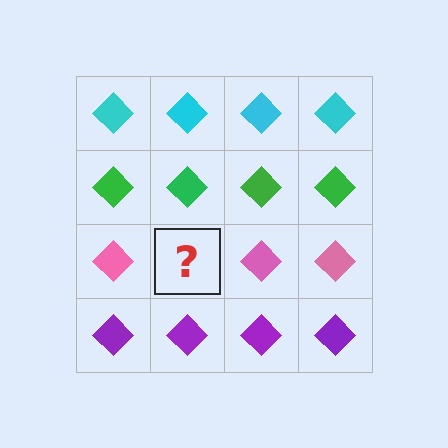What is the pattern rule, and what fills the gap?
The rule is that each row has a consistent color. The gap should be filled with a pink diamond.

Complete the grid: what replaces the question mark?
The question mark should be replaced with a pink diamond.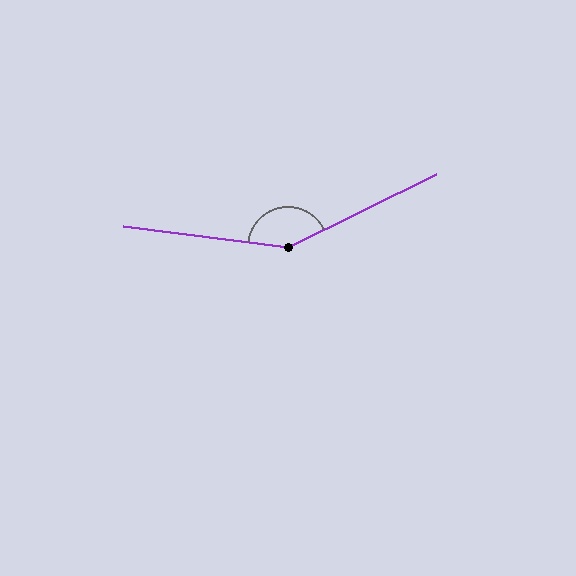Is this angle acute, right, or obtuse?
It is obtuse.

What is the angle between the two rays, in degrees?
Approximately 147 degrees.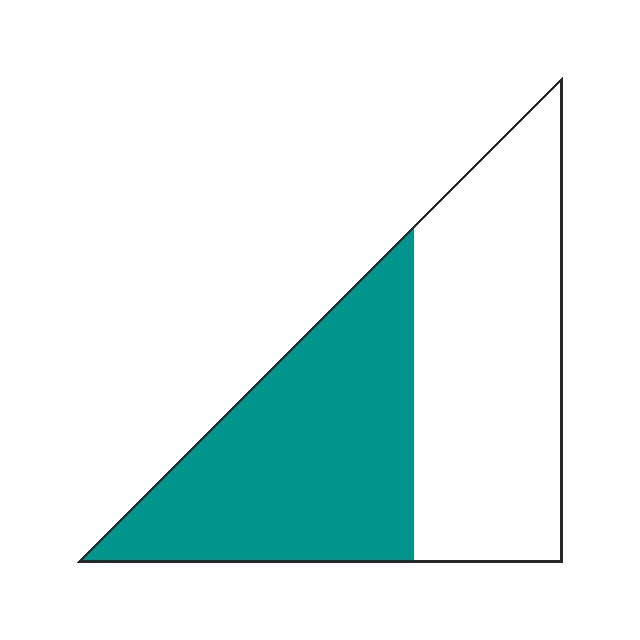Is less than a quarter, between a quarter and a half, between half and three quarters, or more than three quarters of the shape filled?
Between a quarter and a half.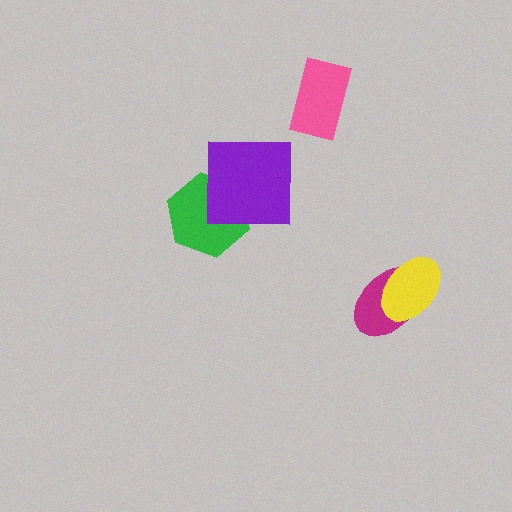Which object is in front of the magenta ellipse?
The yellow ellipse is in front of the magenta ellipse.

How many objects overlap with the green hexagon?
1 object overlaps with the green hexagon.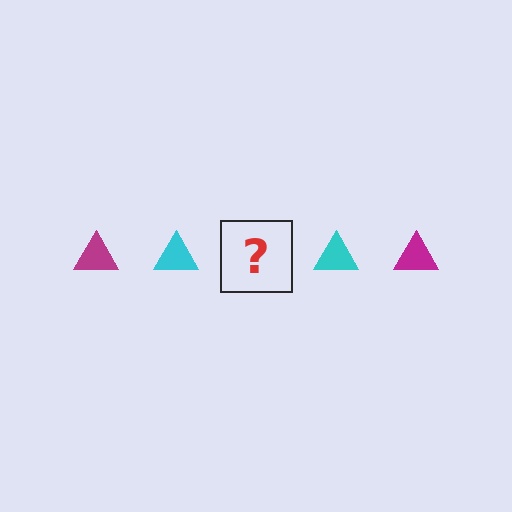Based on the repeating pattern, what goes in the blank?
The blank should be a magenta triangle.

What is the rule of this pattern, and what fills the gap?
The rule is that the pattern cycles through magenta, cyan triangles. The gap should be filled with a magenta triangle.